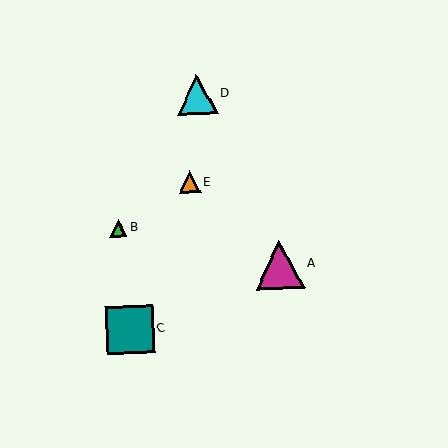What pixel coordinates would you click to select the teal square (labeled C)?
Click at (130, 329) to select the teal square C.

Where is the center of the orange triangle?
The center of the orange triangle is at (190, 182).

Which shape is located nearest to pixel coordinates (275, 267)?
The magenta triangle (labeled A) at (280, 264) is nearest to that location.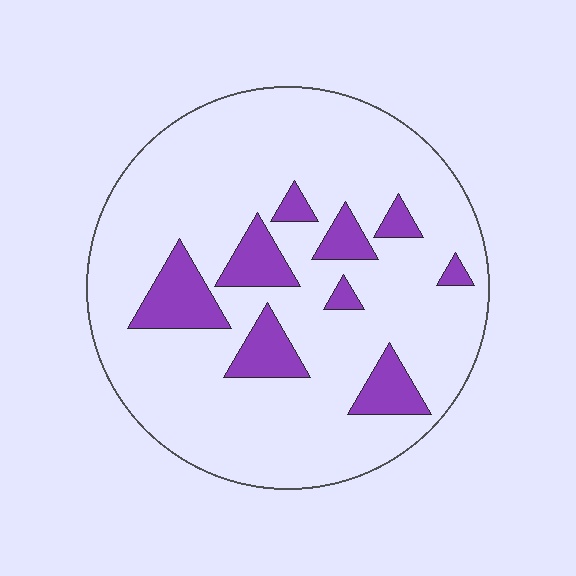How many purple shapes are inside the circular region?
9.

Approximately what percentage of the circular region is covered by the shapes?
Approximately 15%.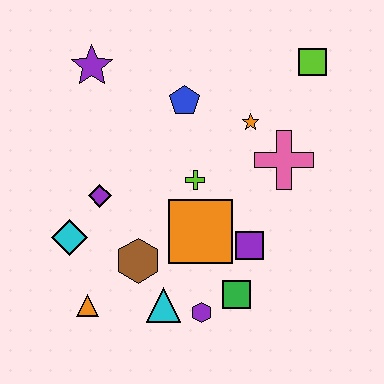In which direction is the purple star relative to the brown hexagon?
The purple star is above the brown hexagon.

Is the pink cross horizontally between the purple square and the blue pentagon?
No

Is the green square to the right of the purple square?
No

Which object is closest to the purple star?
The blue pentagon is closest to the purple star.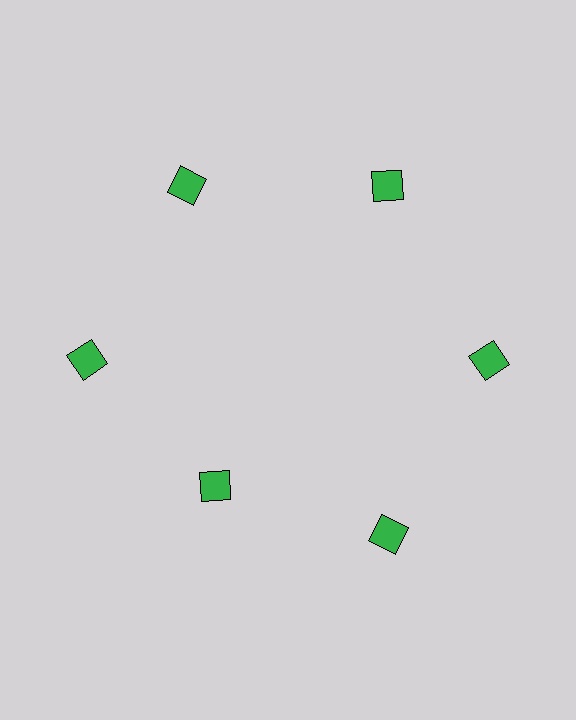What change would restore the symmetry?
The symmetry would be restored by moving it outward, back onto the ring so that all 6 squares sit at equal angles and equal distance from the center.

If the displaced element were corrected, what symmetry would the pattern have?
It would have 6-fold rotational symmetry — the pattern would map onto itself every 60 degrees.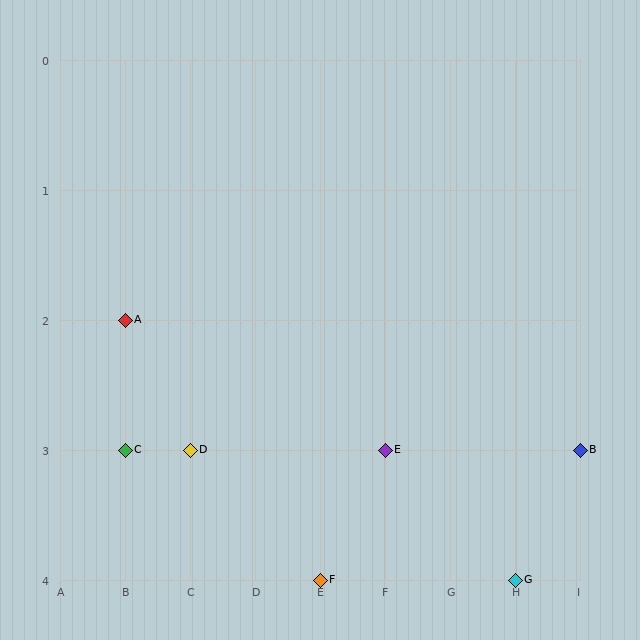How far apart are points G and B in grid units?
Points G and B are 1 column and 1 row apart (about 1.4 grid units diagonally).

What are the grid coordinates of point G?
Point G is at grid coordinates (H, 4).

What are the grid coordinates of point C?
Point C is at grid coordinates (B, 3).